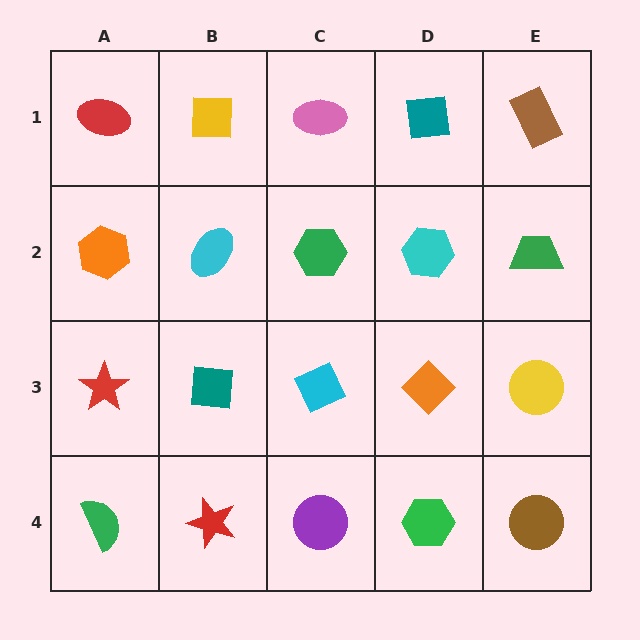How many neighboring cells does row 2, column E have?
3.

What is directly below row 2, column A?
A red star.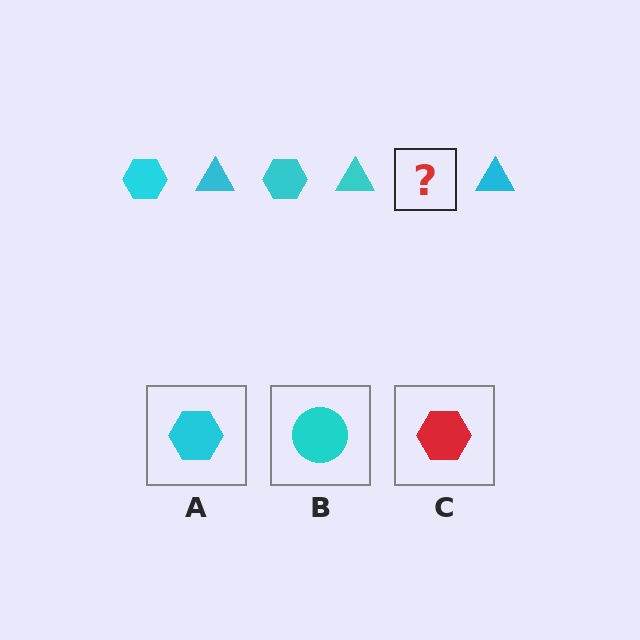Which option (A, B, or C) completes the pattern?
A.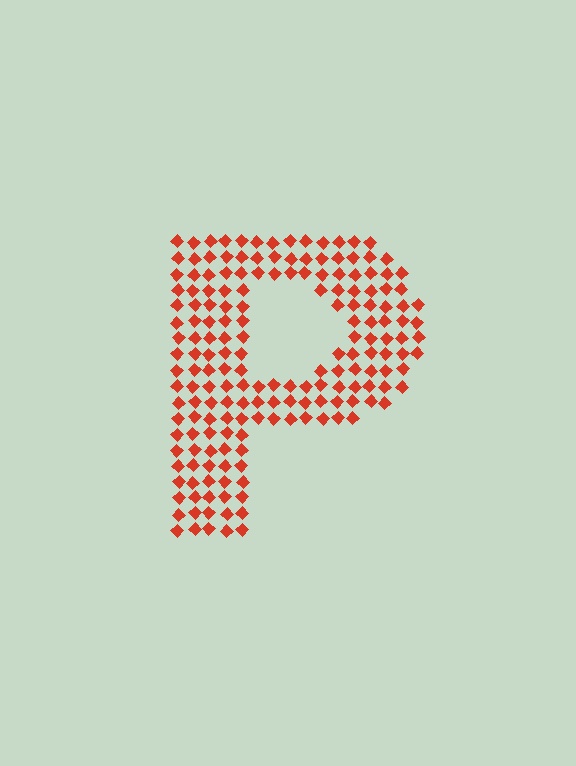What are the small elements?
The small elements are diamonds.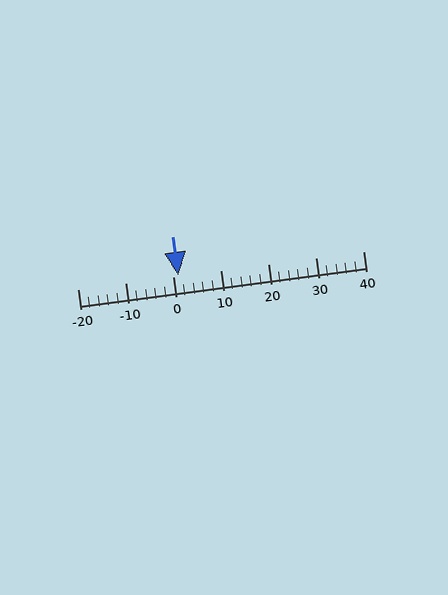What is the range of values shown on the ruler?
The ruler shows values from -20 to 40.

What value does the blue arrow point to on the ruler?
The blue arrow points to approximately 1.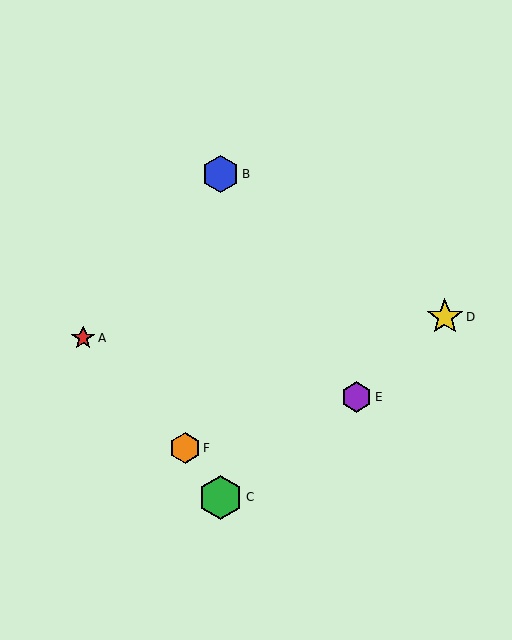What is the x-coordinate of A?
Object A is at x≈83.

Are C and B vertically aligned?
Yes, both are at x≈221.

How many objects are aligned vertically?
2 objects (B, C) are aligned vertically.